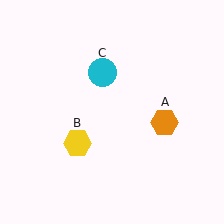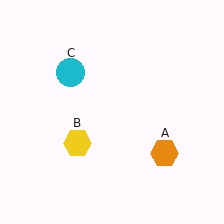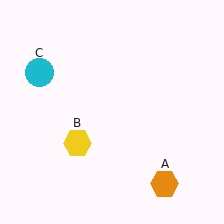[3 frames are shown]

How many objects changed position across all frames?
2 objects changed position: orange hexagon (object A), cyan circle (object C).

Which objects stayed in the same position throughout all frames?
Yellow hexagon (object B) remained stationary.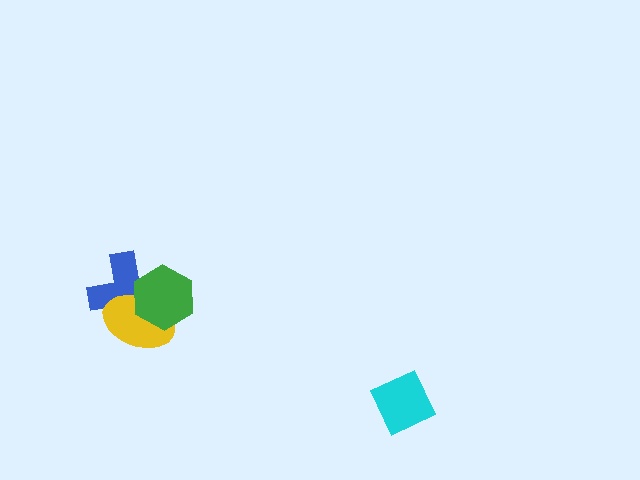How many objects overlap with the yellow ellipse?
2 objects overlap with the yellow ellipse.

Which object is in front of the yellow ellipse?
The green hexagon is in front of the yellow ellipse.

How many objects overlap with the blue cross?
2 objects overlap with the blue cross.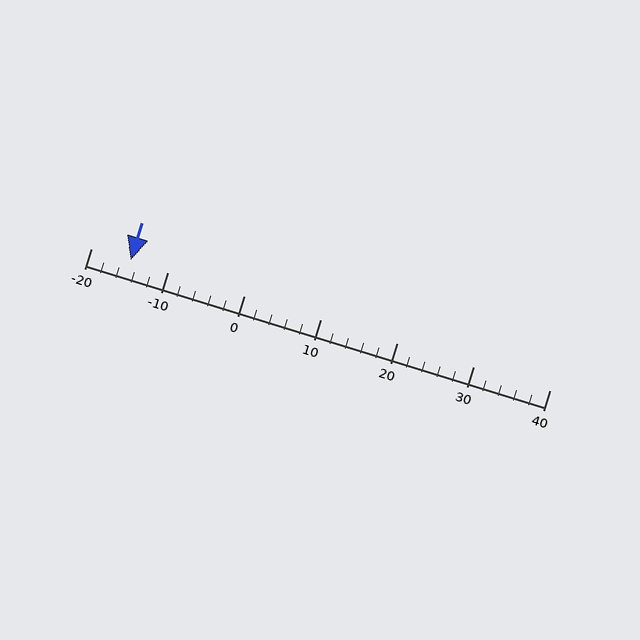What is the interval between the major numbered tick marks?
The major tick marks are spaced 10 units apart.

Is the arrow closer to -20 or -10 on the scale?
The arrow is closer to -10.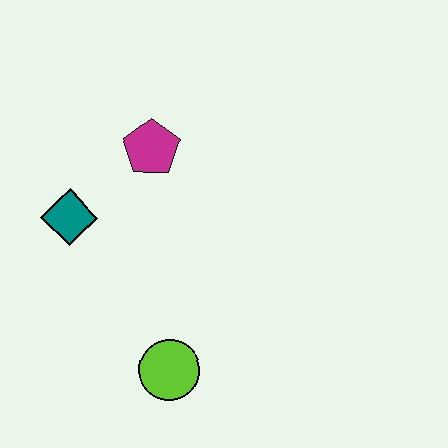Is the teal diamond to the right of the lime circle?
No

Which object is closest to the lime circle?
The teal diamond is closest to the lime circle.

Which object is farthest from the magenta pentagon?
The lime circle is farthest from the magenta pentagon.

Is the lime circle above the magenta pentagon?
No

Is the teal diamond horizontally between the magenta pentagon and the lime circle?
No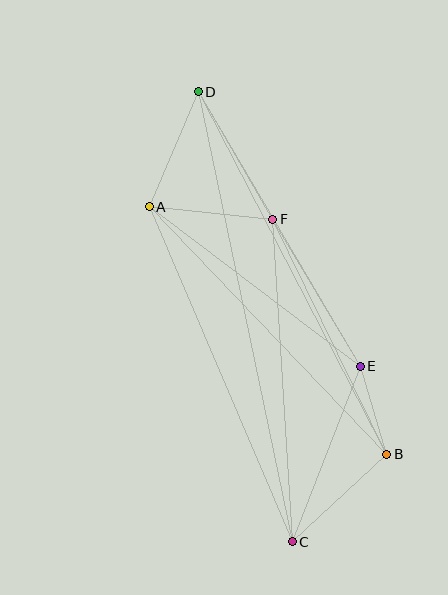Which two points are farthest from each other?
Points C and D are farthest from each other.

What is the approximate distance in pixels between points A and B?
The distance between A and B is approximately 343 pixels.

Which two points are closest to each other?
Points B and E are closest to each other.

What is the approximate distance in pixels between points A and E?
The distance between A and E is approximately 265 pixels.